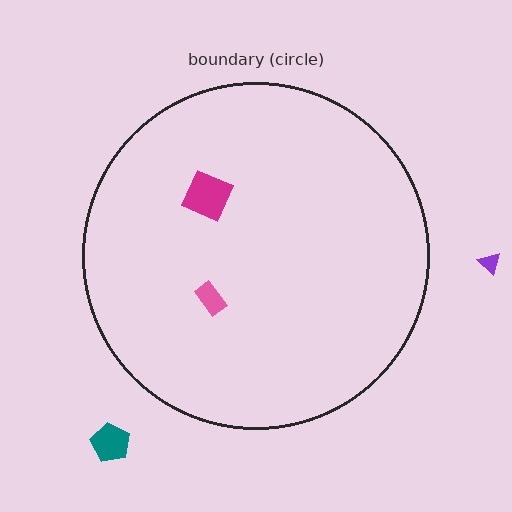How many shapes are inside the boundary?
2 inside, 2 outside.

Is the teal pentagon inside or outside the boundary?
Outside.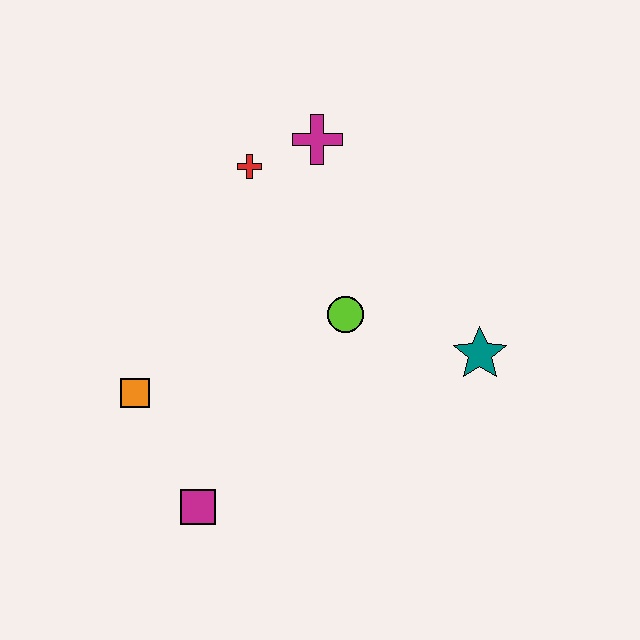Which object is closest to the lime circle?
The teal star is closest to the lime circle.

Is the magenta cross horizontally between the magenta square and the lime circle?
Yes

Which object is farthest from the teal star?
The orange square is farthest from the teal star.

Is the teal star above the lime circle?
No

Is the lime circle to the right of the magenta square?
Yes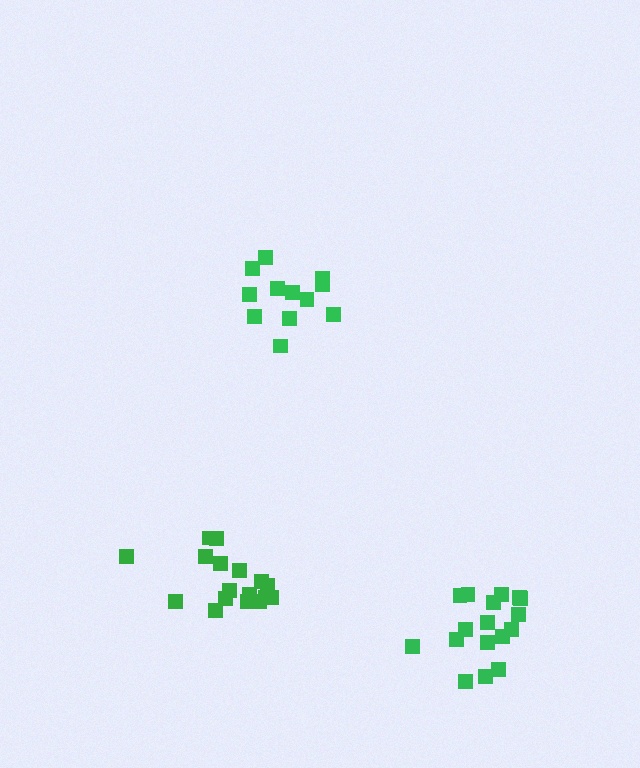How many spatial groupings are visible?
There are 3 spatial groupings.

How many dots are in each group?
Group 1: 17 dots, Group 2: 12 dots, Group 3: 17 dots (46 total).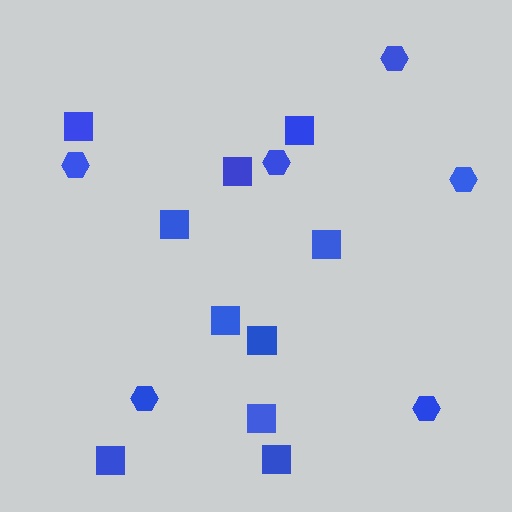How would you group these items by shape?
There are 2 groups: one group of hexagons (6) and one group of squares (10).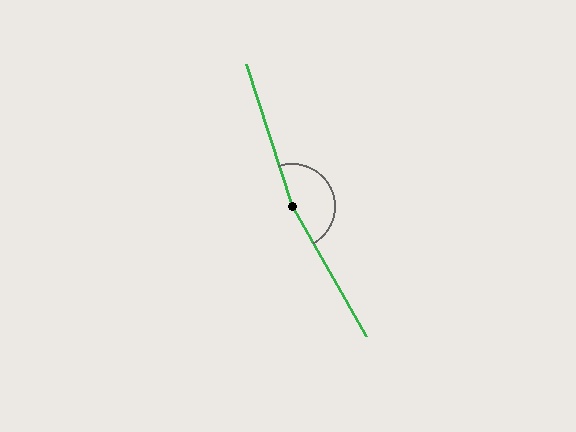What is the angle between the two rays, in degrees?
Approximately 168 degrees.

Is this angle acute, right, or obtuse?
It is obtuse.